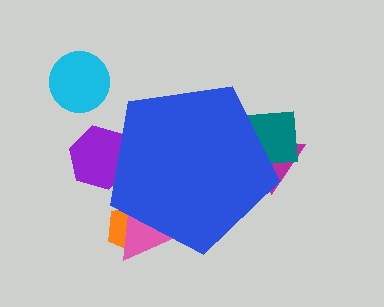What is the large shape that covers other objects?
A blue pentagon.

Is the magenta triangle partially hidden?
Yes, the magenta triangle is partially hidden behind the blue pentagon.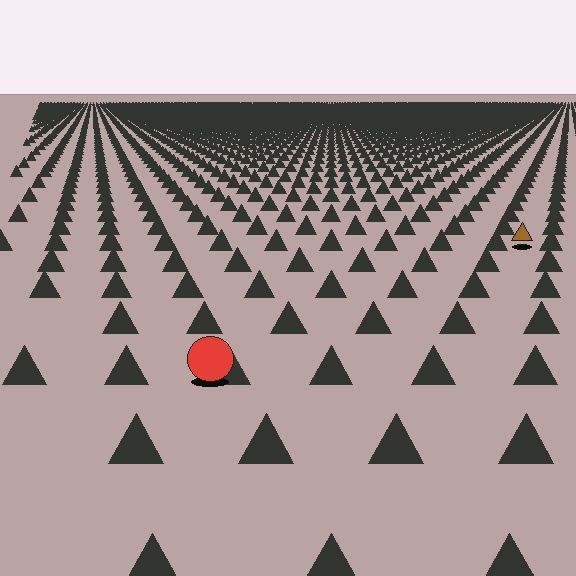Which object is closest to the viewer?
The red circle is closest. The texture marks near it are larger and more spread out.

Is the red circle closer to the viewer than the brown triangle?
Yes. The red circle is closer — you can tell from the texture gradient: the ground texture is coarser near it.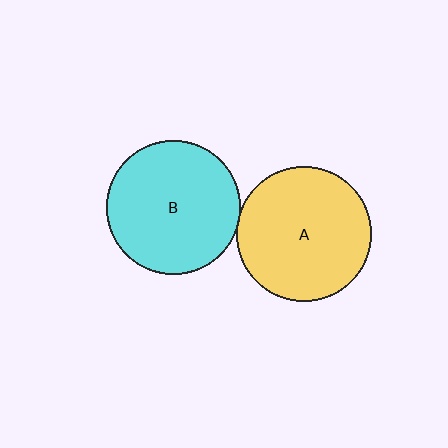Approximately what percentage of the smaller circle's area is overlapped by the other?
Approximately 5%.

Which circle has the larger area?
Circle A (yellow).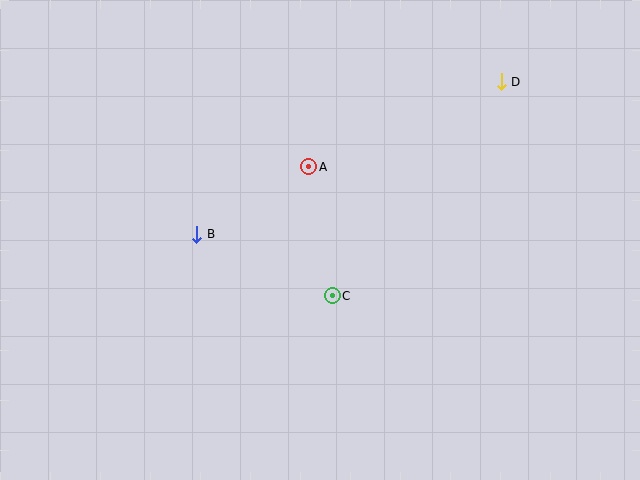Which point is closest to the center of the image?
Point C at (332, 296) is closest to the center.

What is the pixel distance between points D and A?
The distance between D and A is 210 pixels.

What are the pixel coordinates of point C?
Point C is at (332, 296).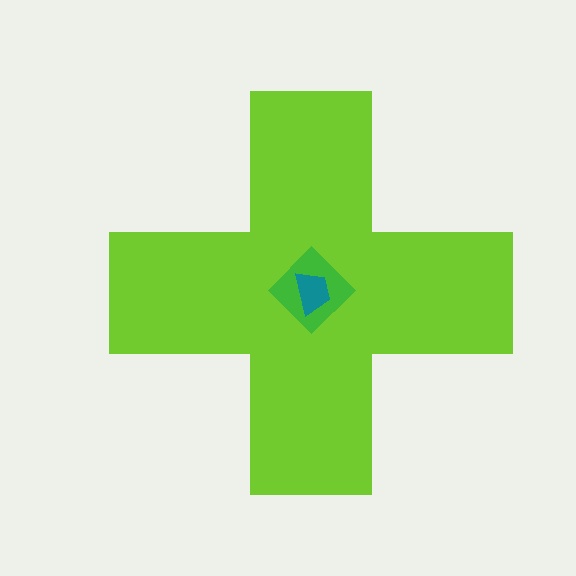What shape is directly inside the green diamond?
The teal trapezoid.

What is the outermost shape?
The lime cross.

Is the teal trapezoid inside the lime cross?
Yes.